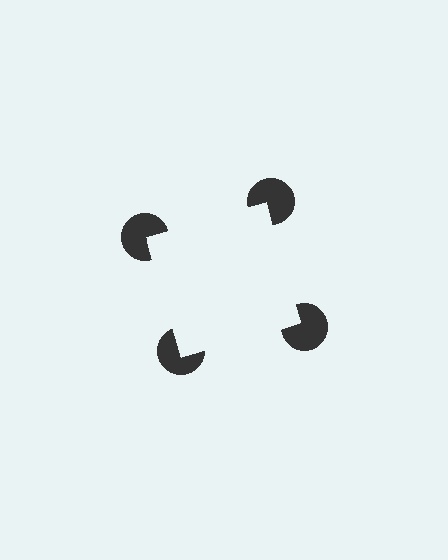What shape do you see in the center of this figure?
An illusory square — its edges are inferred from the aligned wedge cuts in the pac-man discs, not physically drawn.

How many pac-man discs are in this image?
There are 4 — one at each vertex of the illusory square.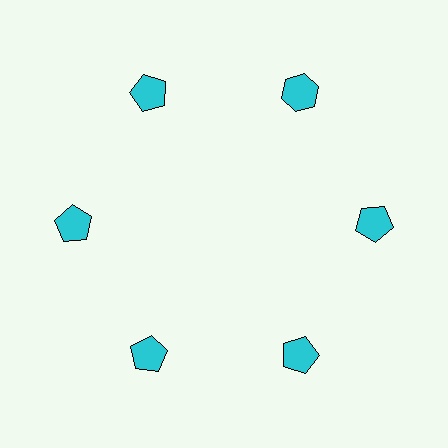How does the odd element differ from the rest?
It has a different shape: hexagon instead of pentagon.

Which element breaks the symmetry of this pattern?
The cyan hexagon at roughly the 1 o'clock position breaks the symmetry. All other shapes are cyan pentagons.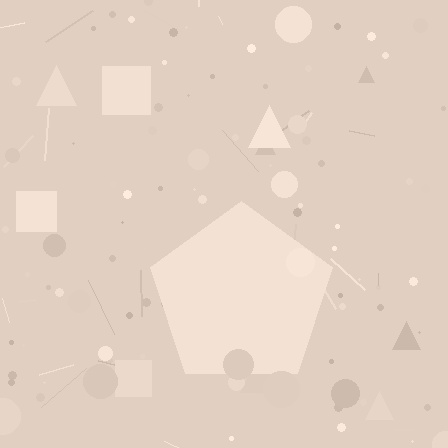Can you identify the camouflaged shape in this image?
The camouflaged shape is a pentagon.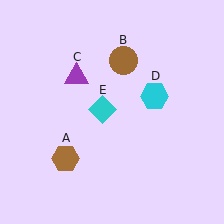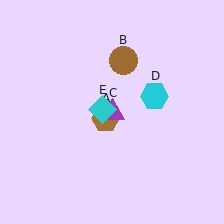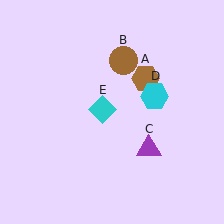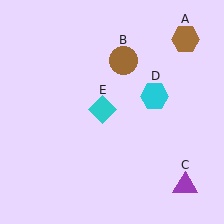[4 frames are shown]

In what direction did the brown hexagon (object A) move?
The brown hexagon (object A) moved up and to the right.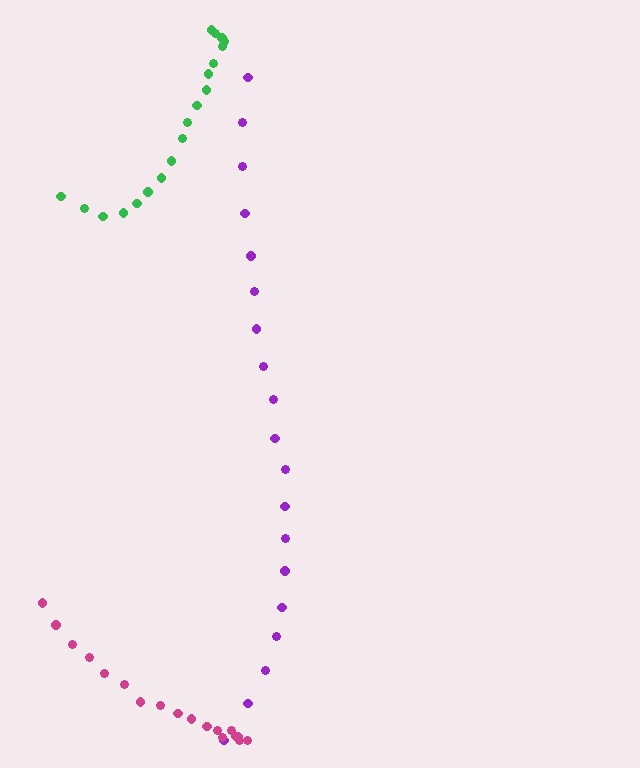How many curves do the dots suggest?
There are 3 distinct paths.